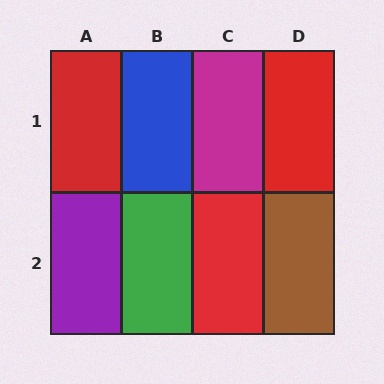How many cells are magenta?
1 cell is magenta.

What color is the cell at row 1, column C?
Magenta.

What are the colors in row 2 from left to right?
Purple, green, red, brown.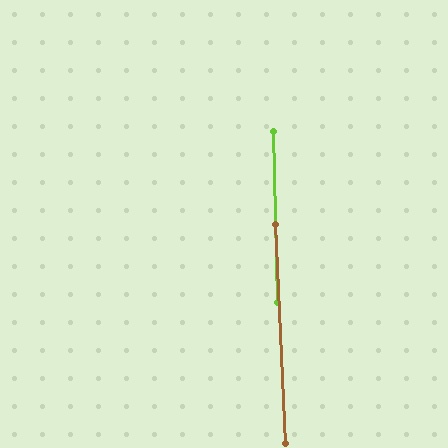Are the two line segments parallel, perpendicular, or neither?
Parallel — their directions differ by only 1.2°.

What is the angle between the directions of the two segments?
Approximately 1 degree.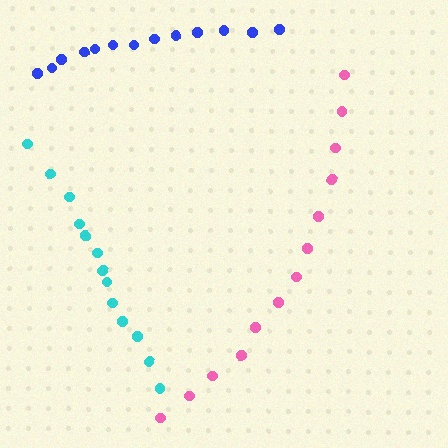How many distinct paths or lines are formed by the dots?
There are 3 distinct paths.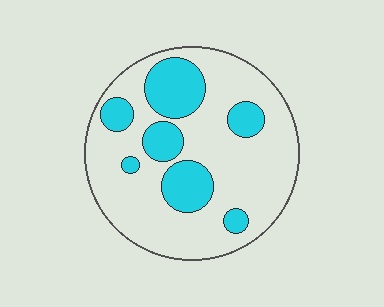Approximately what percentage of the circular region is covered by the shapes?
Approximately 25%.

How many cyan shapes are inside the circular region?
7.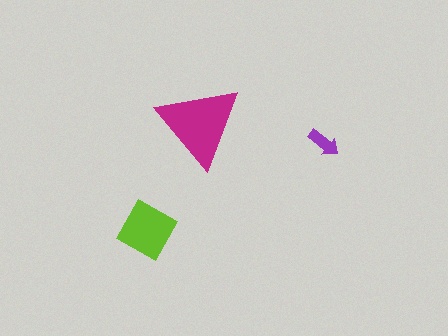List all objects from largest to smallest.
The magenta triangle, the lime diamond, the purple arrow.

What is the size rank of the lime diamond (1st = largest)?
2nd.